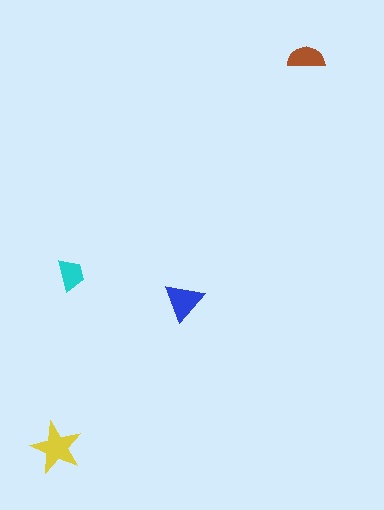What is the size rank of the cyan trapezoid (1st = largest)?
4th.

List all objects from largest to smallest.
The yellow star, the blue triangle, the brown semicircle, the cyan trapezoid.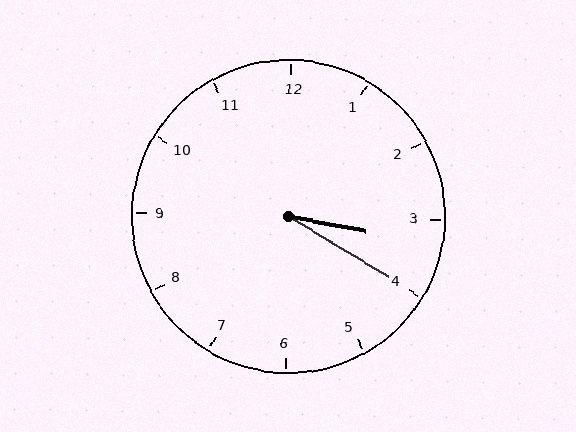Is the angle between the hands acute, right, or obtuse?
It is acute.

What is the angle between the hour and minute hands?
Approximately 20 degrees.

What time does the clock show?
3:20.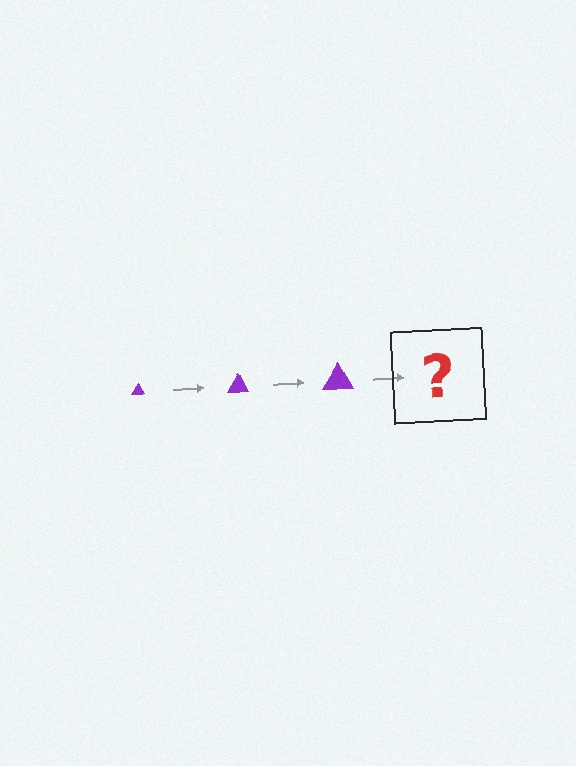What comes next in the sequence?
The next element should be a purple triangle, larger than the previous one.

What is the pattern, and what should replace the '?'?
The pattern is that the triangle gets progressively larger each step. The '?' should be a purple triangle, larger than the previous one.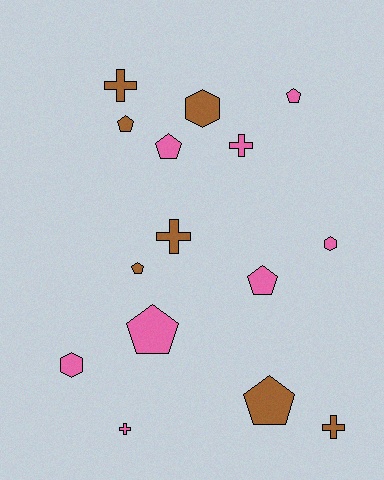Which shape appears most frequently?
Pentagon, with 7 objects.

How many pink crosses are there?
There are 2 pink crosses.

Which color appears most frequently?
Pink, with 8 objects.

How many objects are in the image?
There are 15 objects.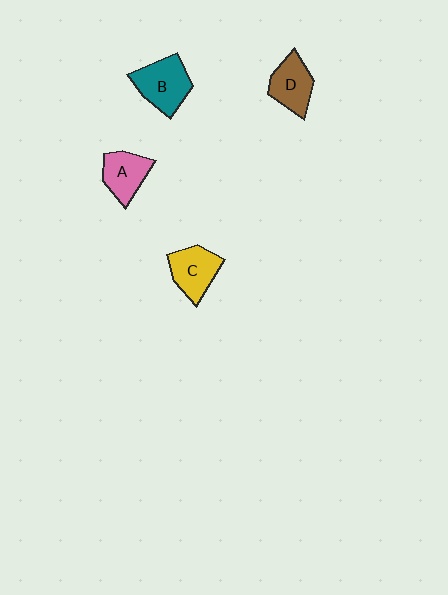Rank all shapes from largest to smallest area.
From largest to smallest: B (teal), C (yellow), D (brown), A (pink).